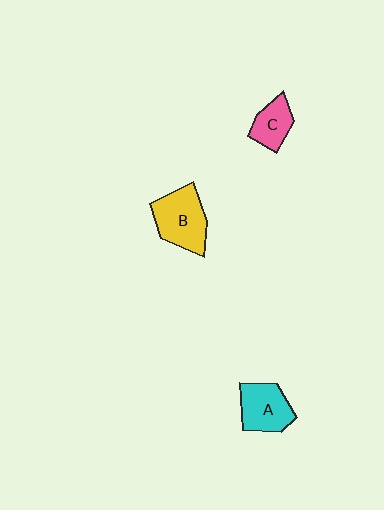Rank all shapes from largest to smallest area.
From largest to smallest: B (yellow), A (cyan), C (pink).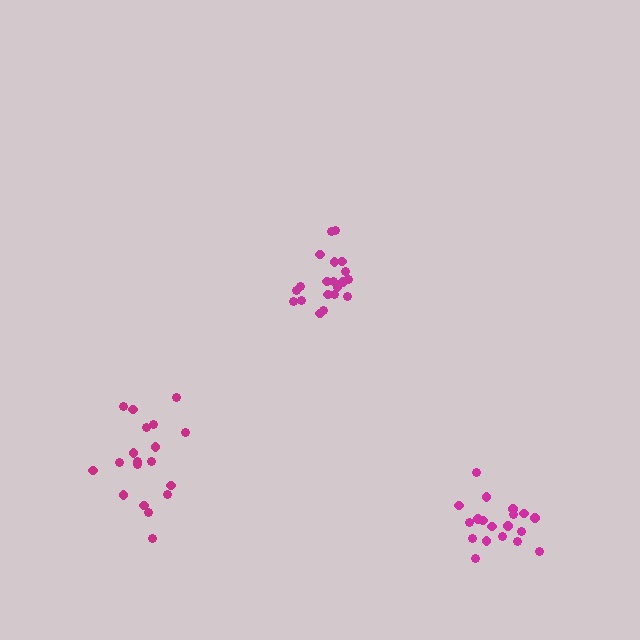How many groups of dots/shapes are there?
There are 3 groups.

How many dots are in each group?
Group 1: 20 dots, Group 2: 19 dots, Group 3: 19 dots (58 total).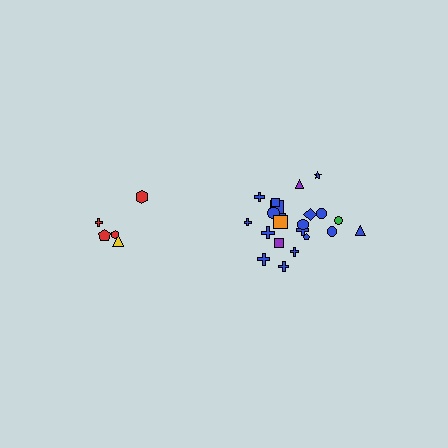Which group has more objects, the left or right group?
The right group.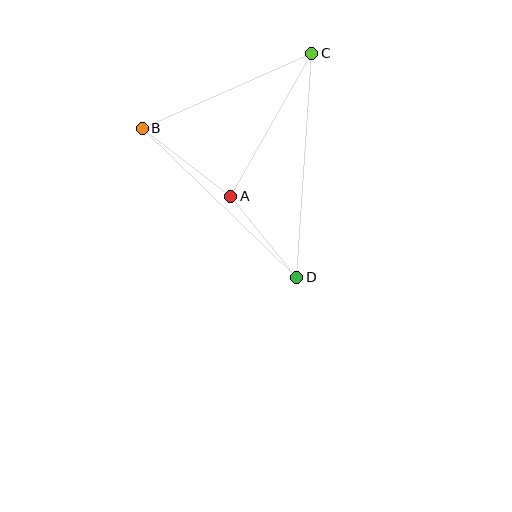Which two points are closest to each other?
Points A and D are closest to each other.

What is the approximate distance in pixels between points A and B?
The distance between A and B is approximately 112 pixels.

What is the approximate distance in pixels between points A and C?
The distance between A and C is approximately 164 pixels.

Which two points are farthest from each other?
Points C and D are farthest from each other.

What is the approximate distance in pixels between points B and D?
The distance between B and D is approximately 215 pixels.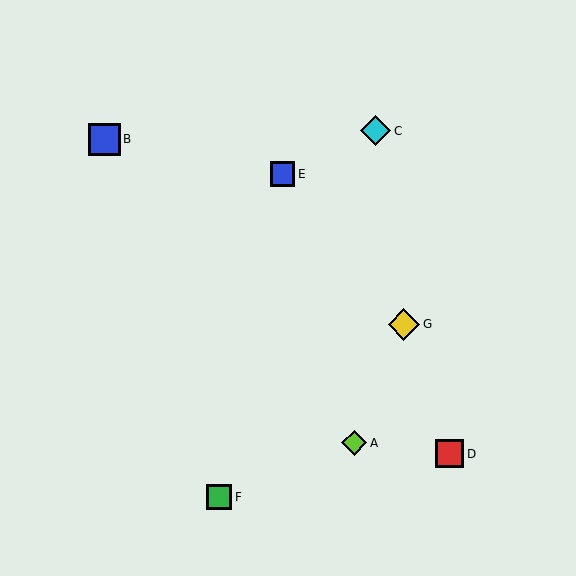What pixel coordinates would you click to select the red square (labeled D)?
Click at (450, 454) to select the red square D.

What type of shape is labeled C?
Shape C is a cyan diamond.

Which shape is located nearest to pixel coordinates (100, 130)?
The blue square (labeled B) at (104, 139) is nearest to that location.